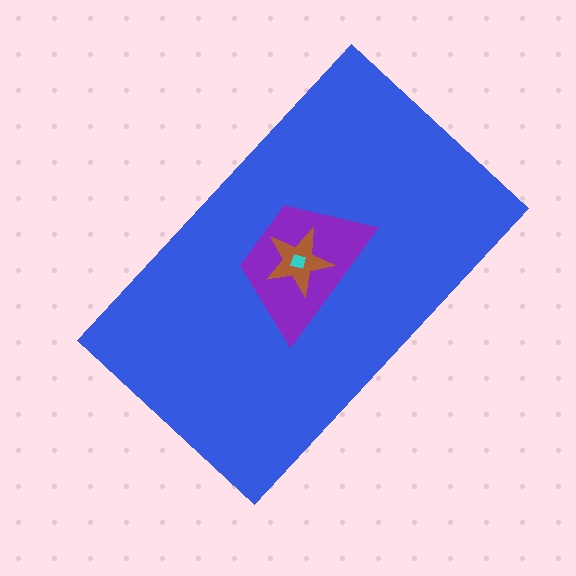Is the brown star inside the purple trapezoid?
Yes.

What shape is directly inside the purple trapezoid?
The brown star.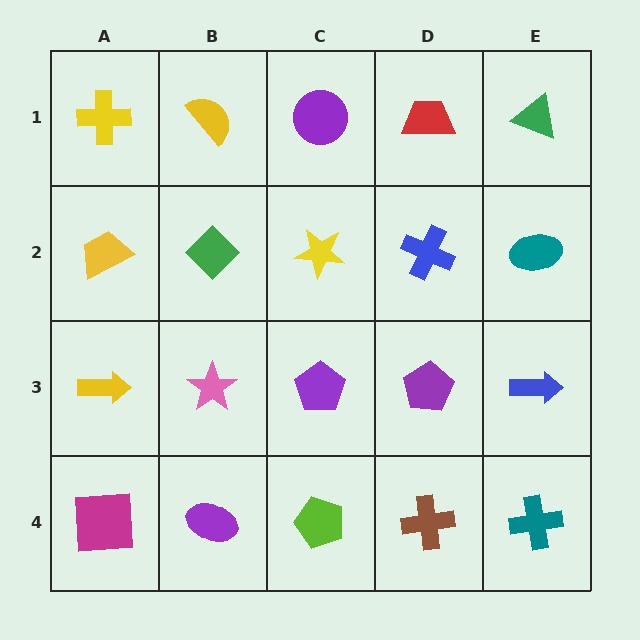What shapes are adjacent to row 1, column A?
A yellow trapezoid (row 2, column A), a yellow semicircle (row 1, column B).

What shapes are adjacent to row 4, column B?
A pink star (row 3, column B), a magenta square (row 4, column A), a lime pentagon (row 4, column C).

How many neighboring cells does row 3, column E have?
3.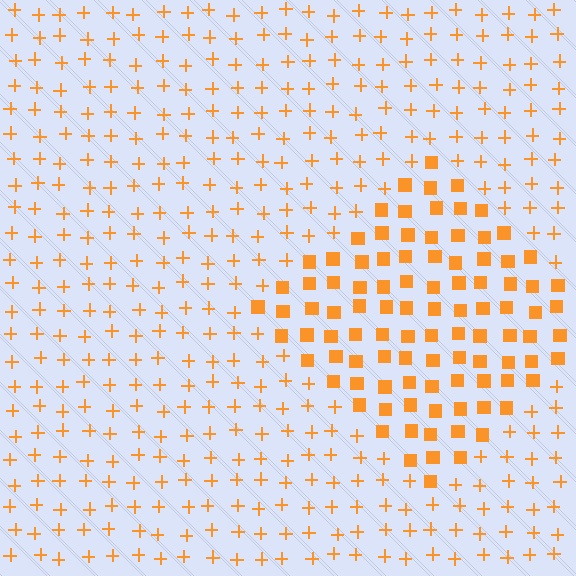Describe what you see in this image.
The image is filled with small orange elements arranged in a uniform grid. A diamond-shaped region contains squares, while the surrounding area contains plus signs. The boundary is defined purely by the change in element shape.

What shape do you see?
I see a diamond.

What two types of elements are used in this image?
The image uses squares inside the diamond region and plus signs outside it.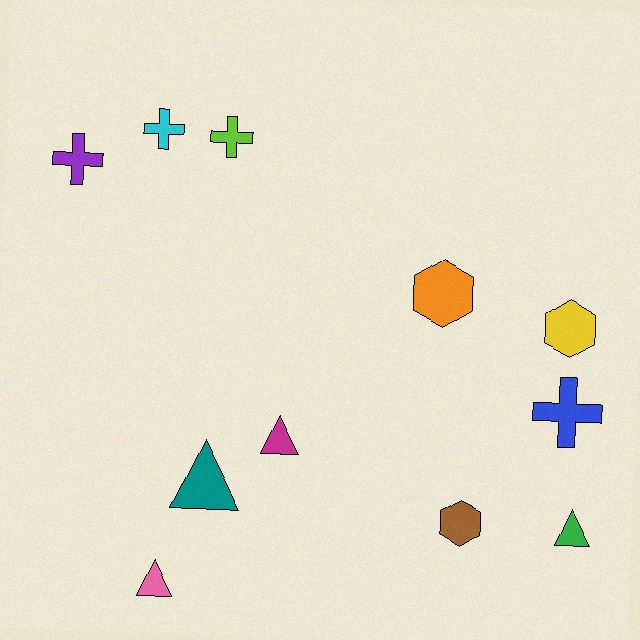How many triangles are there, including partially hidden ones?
There are 4 triangles.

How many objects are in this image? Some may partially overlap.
There are 11 objects.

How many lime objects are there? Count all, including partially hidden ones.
There is 1 lime object.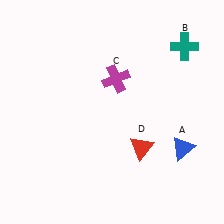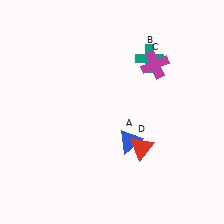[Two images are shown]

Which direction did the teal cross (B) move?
The teal cross (B) moved left.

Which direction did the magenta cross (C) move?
The magenta cross (C) moved right.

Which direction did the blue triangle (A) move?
The blue triangle (A) moved left.